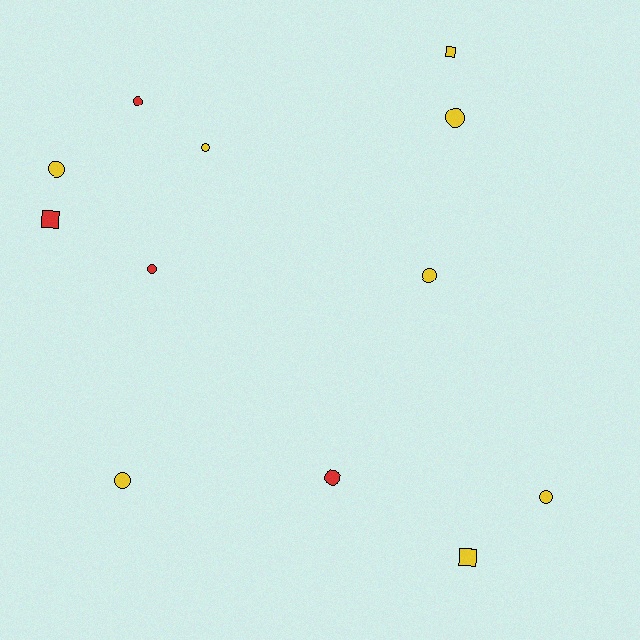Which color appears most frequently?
Yellow, with 8 objects.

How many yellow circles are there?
There are 6 yellow circles.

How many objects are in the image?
There are 12 objects.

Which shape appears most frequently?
Circle, with 9 objects.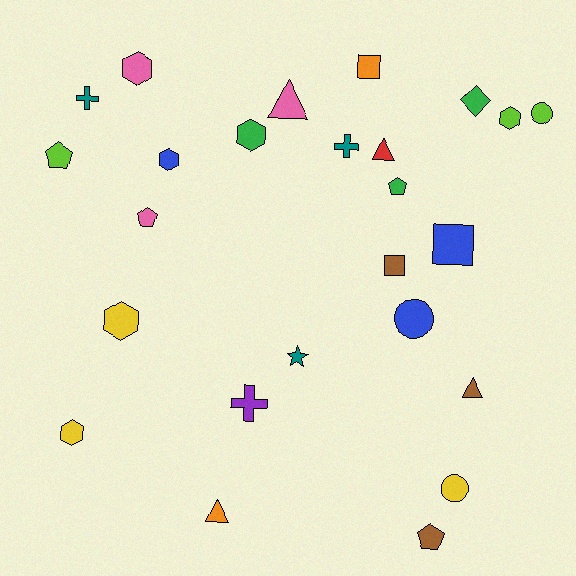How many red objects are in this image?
There is 1 red object.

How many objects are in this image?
There are 25 objects.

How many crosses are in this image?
There are 3 crosses.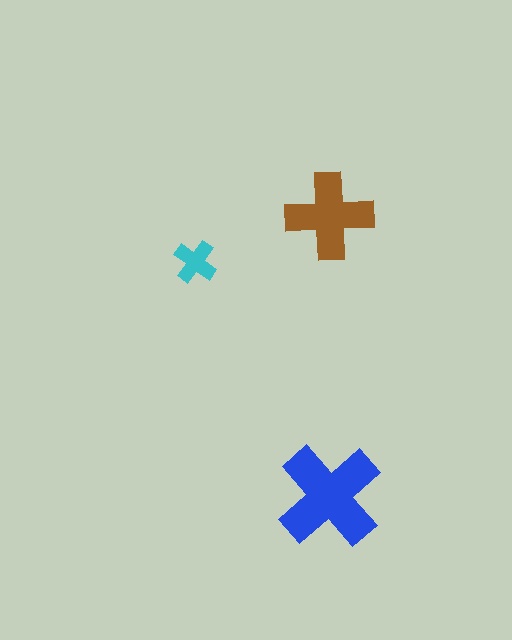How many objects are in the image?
There are 3 objects in the image.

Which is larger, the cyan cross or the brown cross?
The brown one.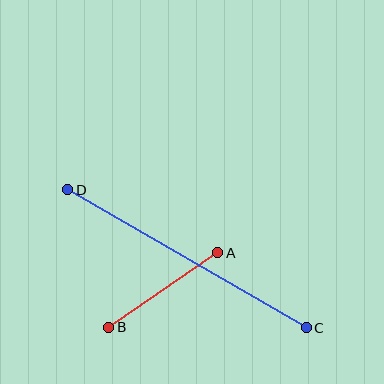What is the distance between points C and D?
The distance is approximately 275 pixels.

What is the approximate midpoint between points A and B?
The midpoint is at approximately (163, 290) pixels.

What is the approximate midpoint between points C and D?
The midpoint is at approximately (187, 259) pixels.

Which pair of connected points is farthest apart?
Points C and D are farthest apart.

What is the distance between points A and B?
The distance is approximately 132 pixels.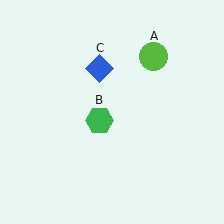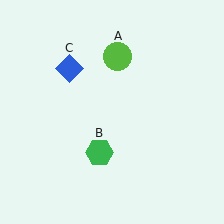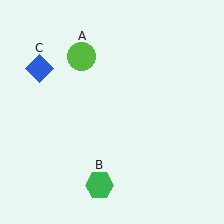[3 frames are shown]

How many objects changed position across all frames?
3 objects changed position: lime circle (object A), green hexagon (object B), blue diamond (object C).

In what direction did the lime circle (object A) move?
The lime circle (object A) moved left.